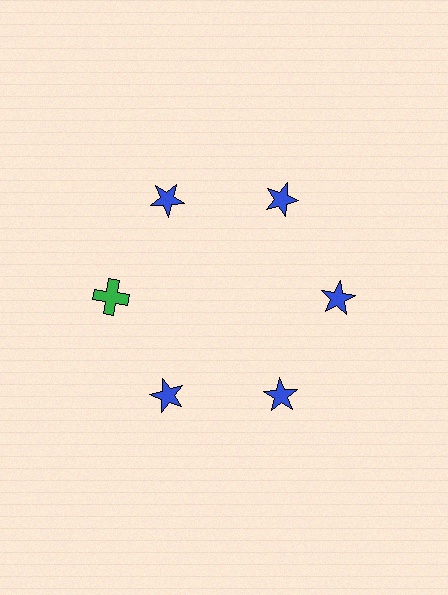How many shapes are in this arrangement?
There are 6 shapes arranged in a ring pattern.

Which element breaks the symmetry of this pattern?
The green cross at roughly the 9 o'clock position breaks the symmetry. All other shapes are blue stars.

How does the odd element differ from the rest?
It differs in both color (green instead of blue) and shape (cross instead of star).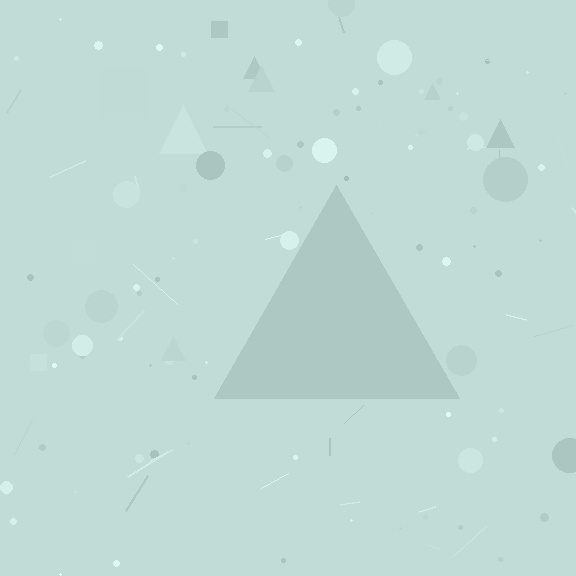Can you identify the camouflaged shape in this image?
The camouflaged shape is a triangle.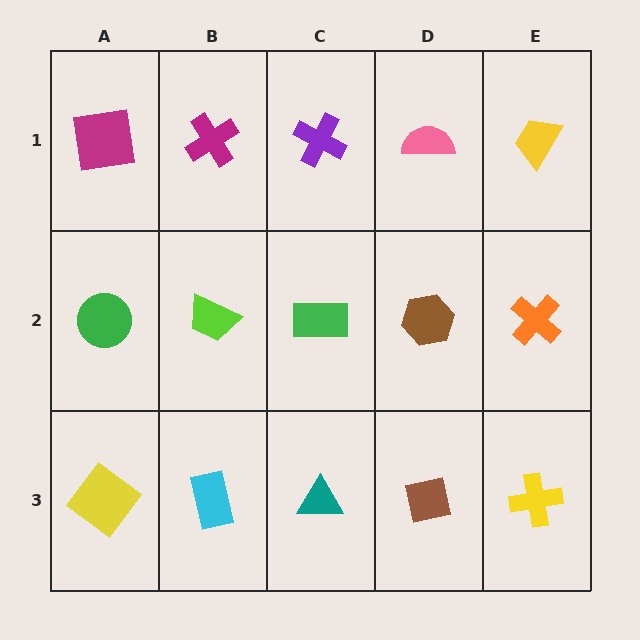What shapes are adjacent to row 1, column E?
An orange cross (row 2, column E), a pink semicircle (row 1, column D).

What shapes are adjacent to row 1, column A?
A green circle (row 2, column A), a magenta cross (row 1, column B).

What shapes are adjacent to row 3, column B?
A lime trapezoid (row 2, column B), a yellow diamond (row 3, column A), a teal triangle (row 3, column C).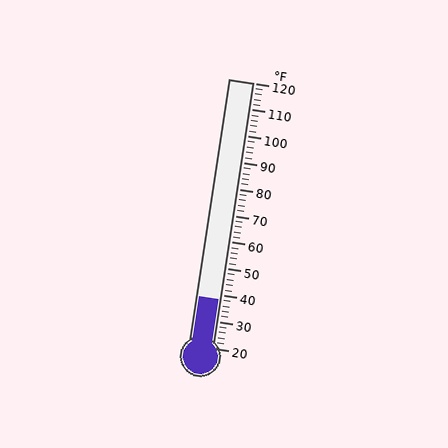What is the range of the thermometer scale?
The thermometer scale ranges from 20°F to 120°F.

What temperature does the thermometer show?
The thermometer shows approximately 38°F.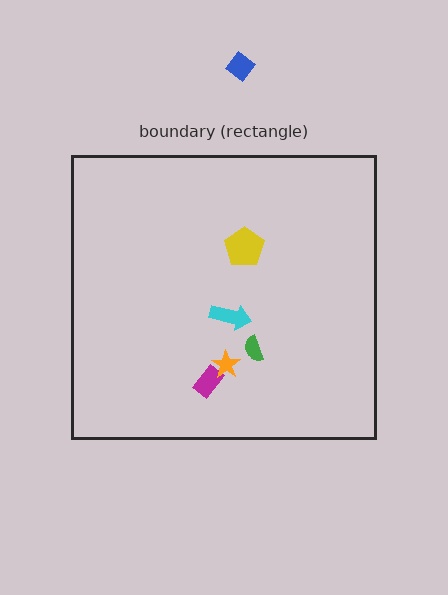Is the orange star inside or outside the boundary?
Inside.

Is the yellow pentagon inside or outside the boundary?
Inside.